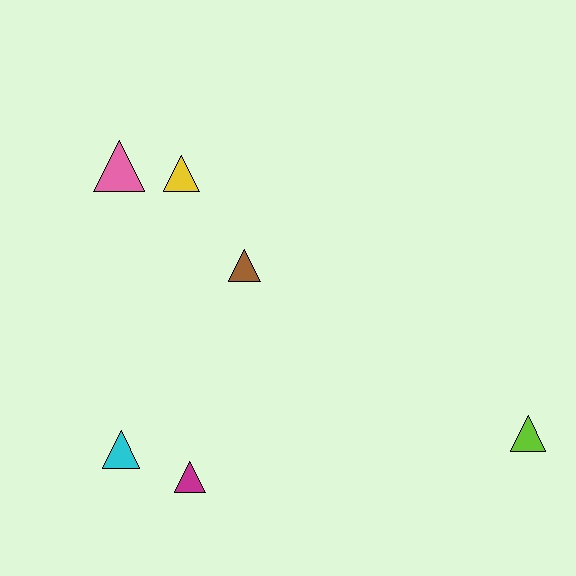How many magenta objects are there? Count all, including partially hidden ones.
There is 1 magenta object.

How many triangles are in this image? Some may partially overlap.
There are 6 triangles.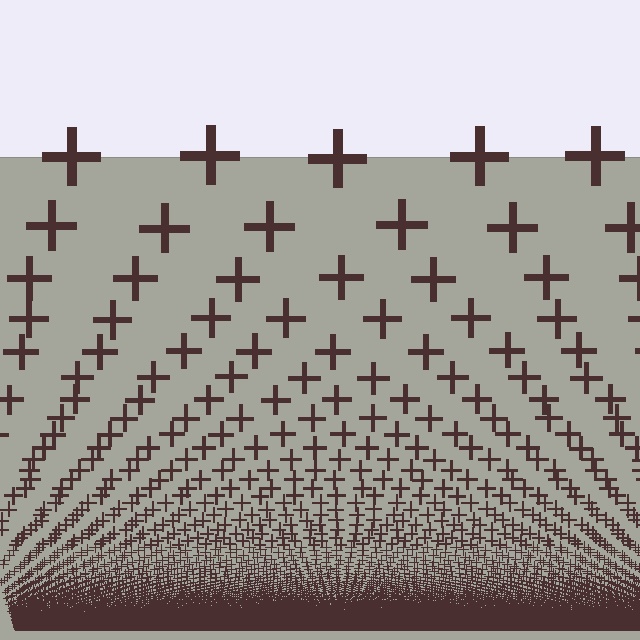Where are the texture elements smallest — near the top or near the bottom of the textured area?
Near the bottom.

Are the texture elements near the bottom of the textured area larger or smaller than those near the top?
Smaller. The gradient is inverted — elements near the bottom are smaller and denser.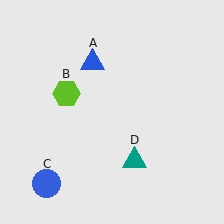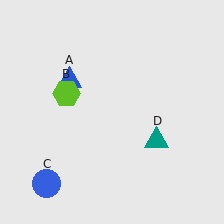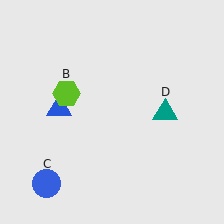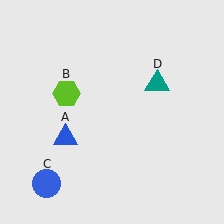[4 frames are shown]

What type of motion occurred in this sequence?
The blue triangle (object A), teal triangle (object D) rotated counterclockwise around the center of the scene.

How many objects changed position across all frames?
2 objects changed position: blue triangle (object A), teal triangle (object D).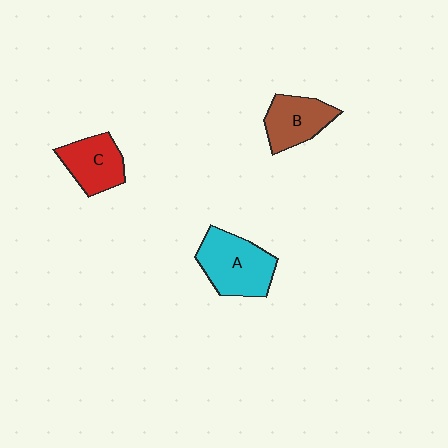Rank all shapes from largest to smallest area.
From largest to smallest: A (cyan), B (brown), C (red).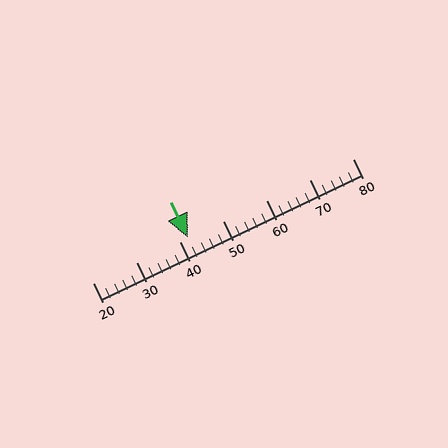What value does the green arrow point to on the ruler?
The green arrow points to approximately 42.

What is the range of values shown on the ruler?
The ruler shows values from 20 to 80.